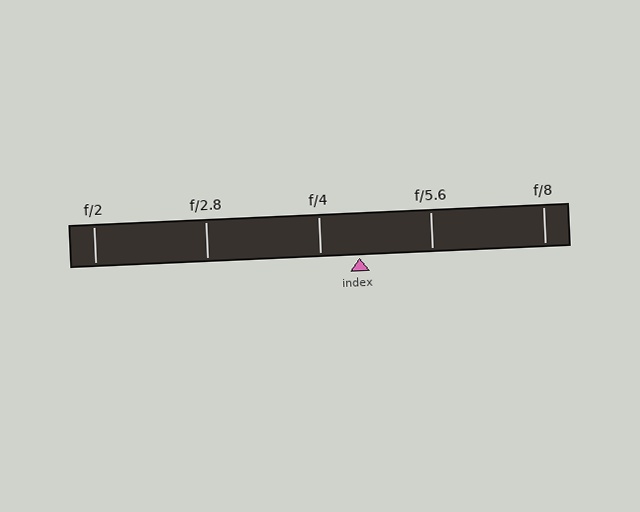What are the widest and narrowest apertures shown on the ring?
The widest aperture shown is f/2 and the narrowest is f/8.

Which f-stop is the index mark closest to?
The index mark is closest to f/4.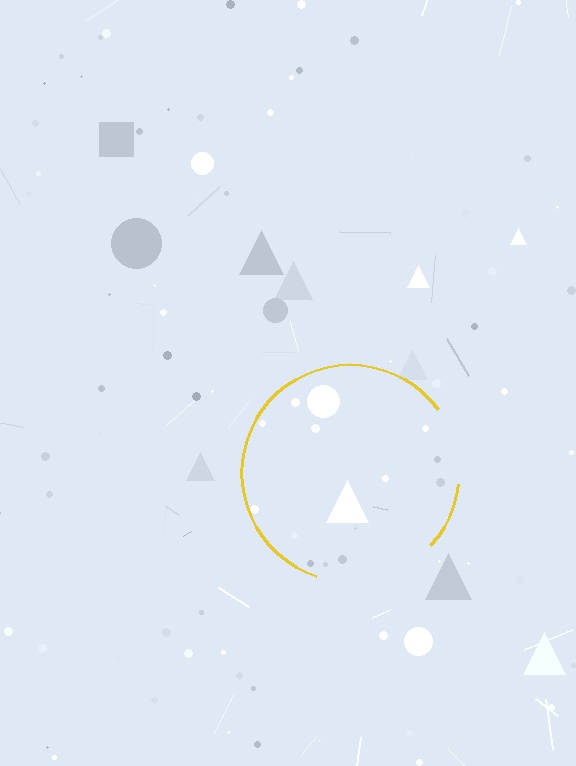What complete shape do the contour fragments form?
The contour fragments form a circle.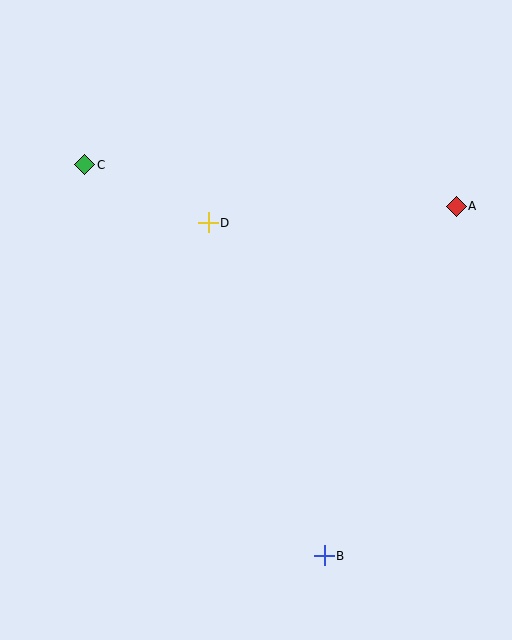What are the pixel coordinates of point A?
Point A is at (456, 206).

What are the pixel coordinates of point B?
Point B is at (324, 556).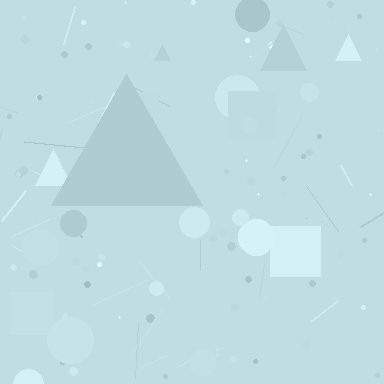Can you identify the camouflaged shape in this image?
The camouflaged shape is a triangle.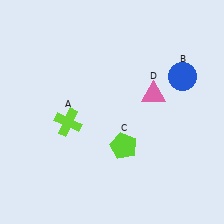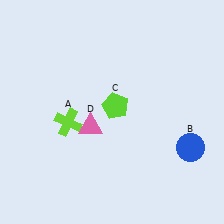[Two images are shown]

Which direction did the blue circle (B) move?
The blue circle (B) moved down.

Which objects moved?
The objects that moved are: the blue circle (B), the lime pentagon (C), the pink triangle (D).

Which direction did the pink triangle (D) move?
The pink triangle (D) moved left.